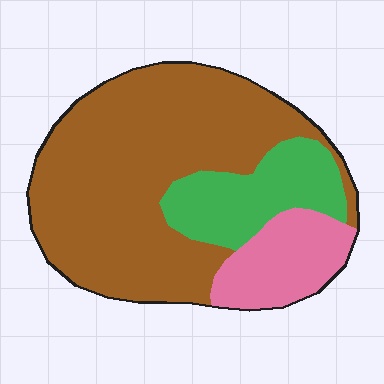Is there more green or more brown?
Brown.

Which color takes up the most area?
Brown, at roughly 65%.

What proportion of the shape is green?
Green takes up about one fifth (1/5) of the shape.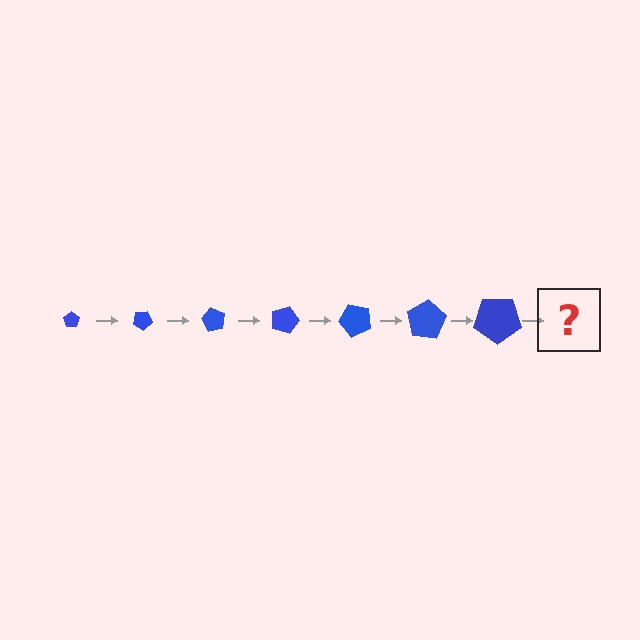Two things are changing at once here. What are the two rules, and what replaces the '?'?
The two rules are that the pentagon grows larger each step and it rotates 30 degrees each step. The '?' should be a pentagon, larger than the previous one and rotated 210 degrees from the start.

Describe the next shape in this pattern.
It should be a pentagon, larger than the previous one and rotated 210 degrees from the start.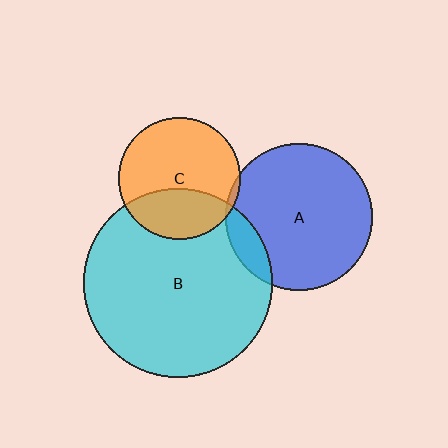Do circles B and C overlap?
Yes.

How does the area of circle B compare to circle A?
Approximately 1.6 times.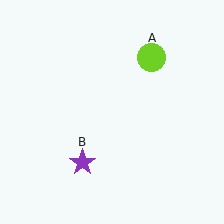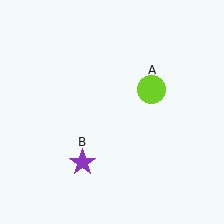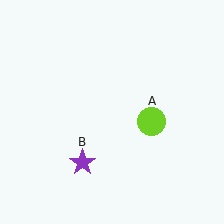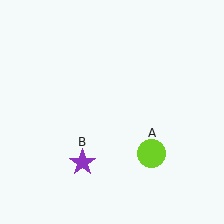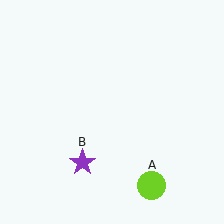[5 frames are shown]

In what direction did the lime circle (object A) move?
The lime circle (object A) moved down.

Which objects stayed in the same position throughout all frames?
Purple star (object B) remained stationary.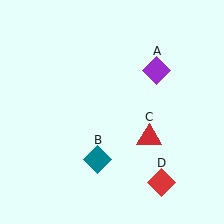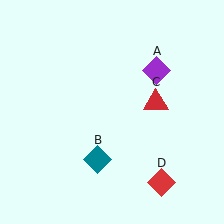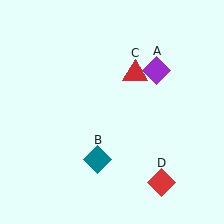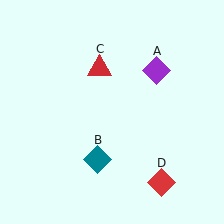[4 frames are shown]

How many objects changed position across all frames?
1 object changed position: red triangle (object C).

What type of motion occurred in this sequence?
The red triangle (object C) rotated counterclockwise around the center of the scene.